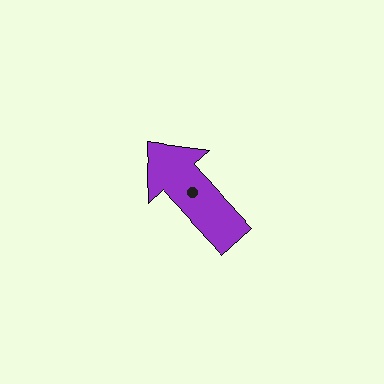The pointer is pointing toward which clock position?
Roughly 11 o'clock.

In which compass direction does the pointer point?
Northwest.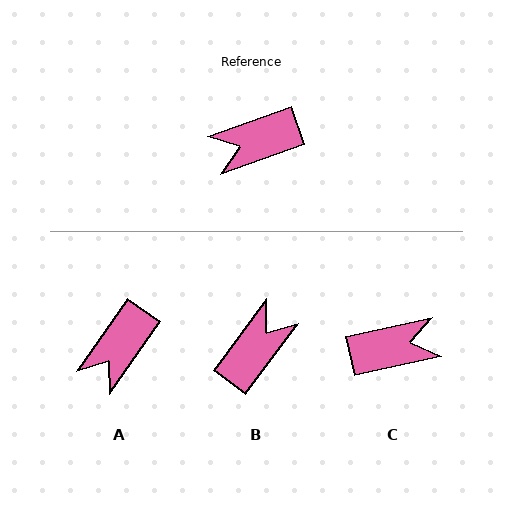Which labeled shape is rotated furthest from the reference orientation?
C, about 173 degrees away.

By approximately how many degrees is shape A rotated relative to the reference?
Approximately 36 degrees counter-clockwise.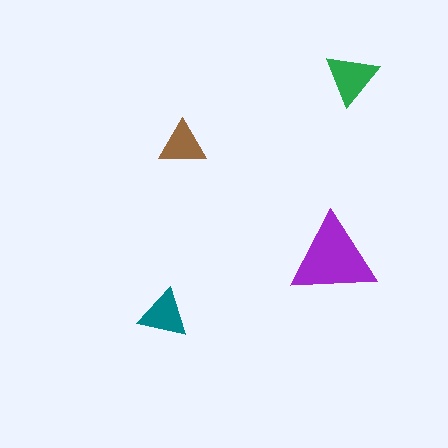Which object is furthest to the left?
The teal triangle is leftmost.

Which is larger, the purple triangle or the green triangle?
The purple one.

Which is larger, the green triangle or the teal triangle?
The green one.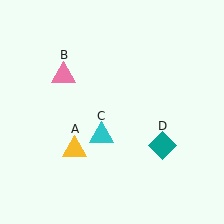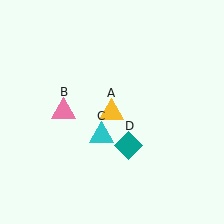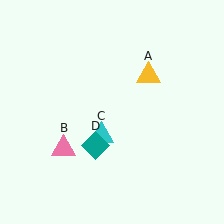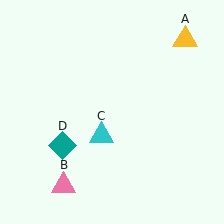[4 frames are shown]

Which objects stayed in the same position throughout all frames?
Cyan triangle (object C) remained stationary.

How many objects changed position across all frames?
3 objects changed position: yellow triangle (object A), pink triangle (object B), teal diamond (object D).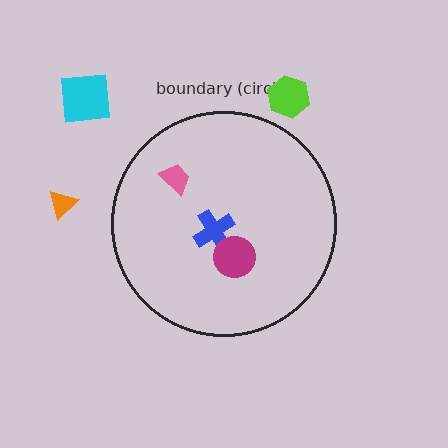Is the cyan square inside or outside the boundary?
Outside.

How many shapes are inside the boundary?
3 inside, 3 outside.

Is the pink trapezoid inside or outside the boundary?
Inside.